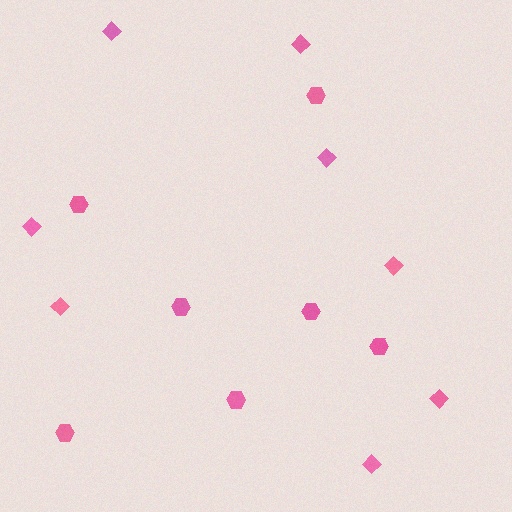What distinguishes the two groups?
There are 2 groups: one group of diamonds (8) and one group of hexagons (7).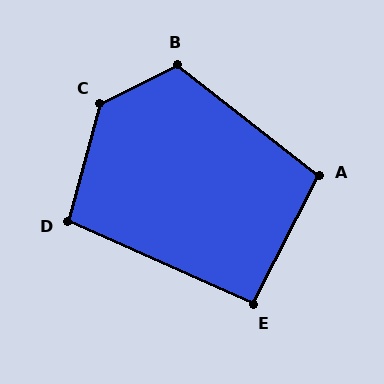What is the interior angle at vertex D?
Approximately 99 degrees (obtuse).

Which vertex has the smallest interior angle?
E, at approximately 93 degrees.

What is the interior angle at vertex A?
Approximately 101 degrees (obtuse).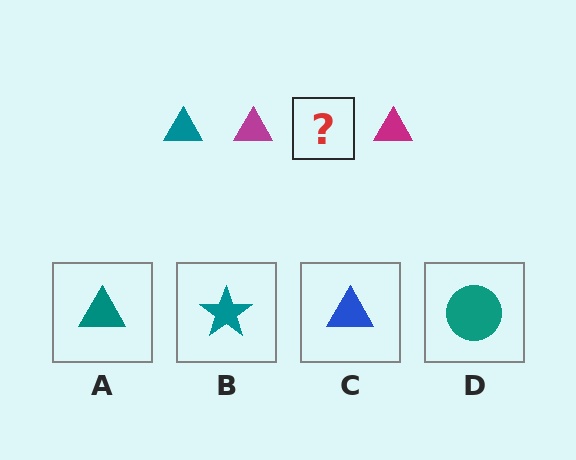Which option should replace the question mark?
Option A.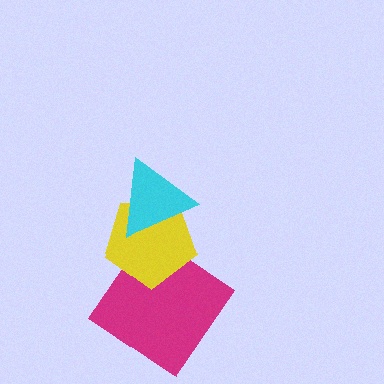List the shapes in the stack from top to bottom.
From top to bottom: the cyan triangle, the yellow pentagon, the magenta diamond.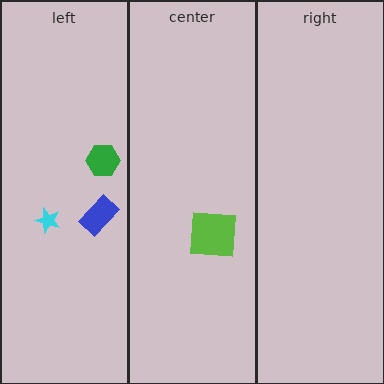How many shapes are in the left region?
3.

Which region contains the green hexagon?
The left region.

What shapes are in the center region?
The lime square.